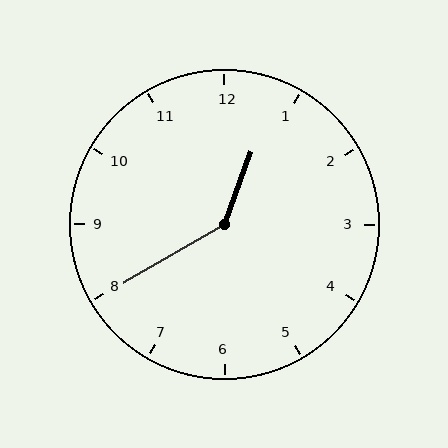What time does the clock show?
12:40.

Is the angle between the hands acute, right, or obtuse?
It is obtuse.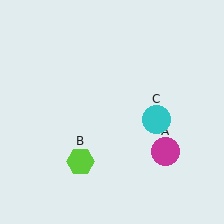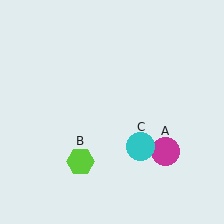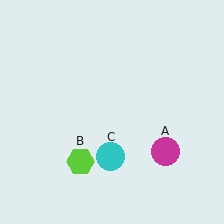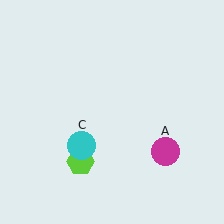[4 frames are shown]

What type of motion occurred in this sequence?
The cyan circle (object C) rotated clockwise around the center of the scene.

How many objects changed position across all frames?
1 object changed position: cyan circle (object C).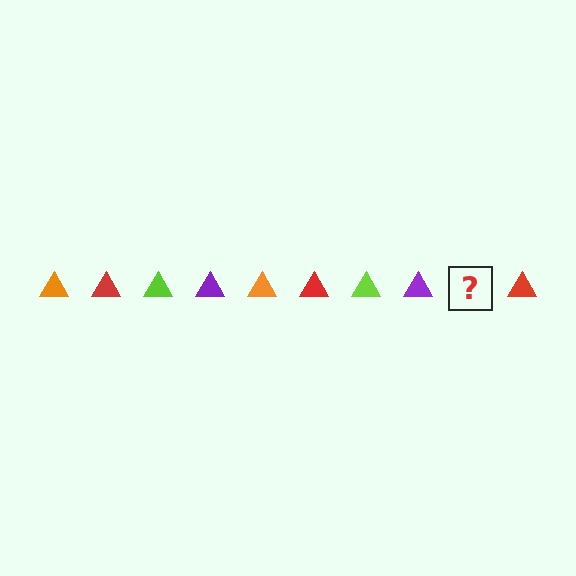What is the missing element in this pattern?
The missing element is an orange triangle.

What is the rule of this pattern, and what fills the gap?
The rule is that the pattern cycles through orange, red, lime, purple triangles. The gap should be filled with an orange triangle.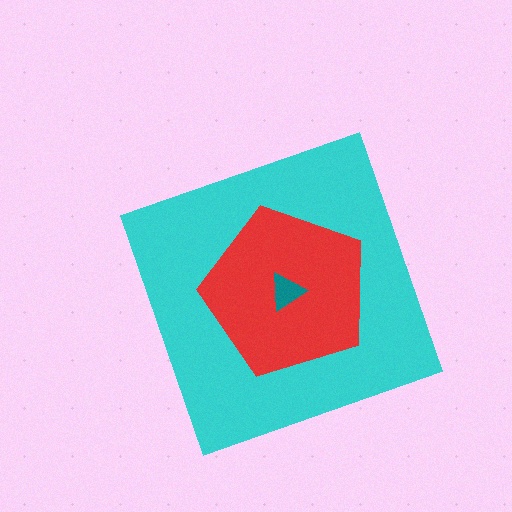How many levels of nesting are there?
3.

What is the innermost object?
The teal triangle.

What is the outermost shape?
The cyan diamond.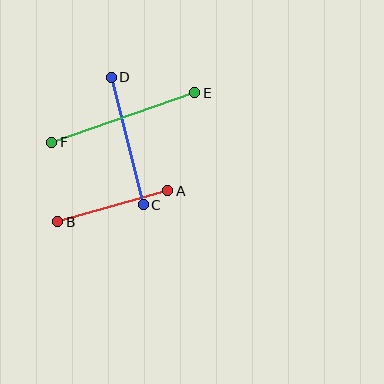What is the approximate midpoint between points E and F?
The midpoint is at approximately (123, 118) pixels.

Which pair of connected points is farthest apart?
Points E and F are farthest apart.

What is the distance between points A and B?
The distance is approximately 114 pixels.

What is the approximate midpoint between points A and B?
The midpoint is at approximately (113, 206) pixels.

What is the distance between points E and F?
The distance is approximately 152 pixels.